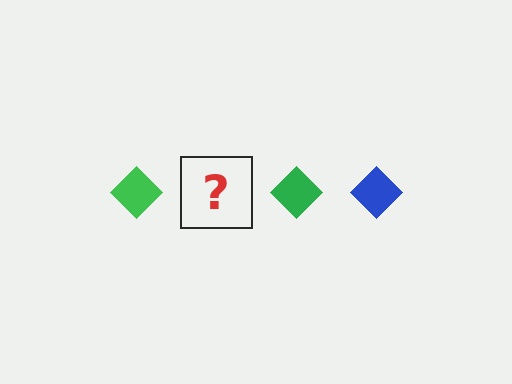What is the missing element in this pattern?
The missing element is a blue diamond.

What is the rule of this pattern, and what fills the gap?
The rule is that the pattern cycles through green, blue diamonds. The gap should be filled with a blue diamond.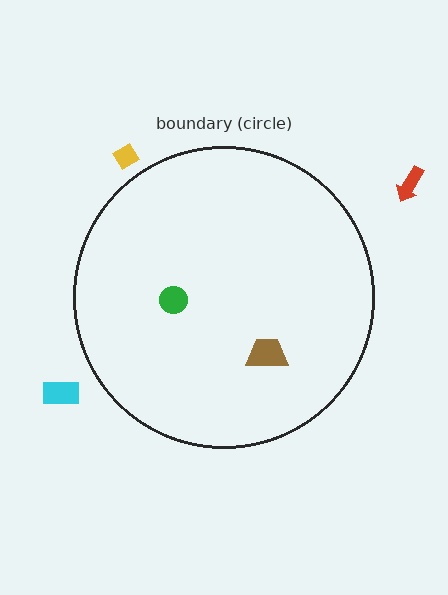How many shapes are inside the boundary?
2 inside, 3 outside.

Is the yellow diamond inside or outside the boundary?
Outside.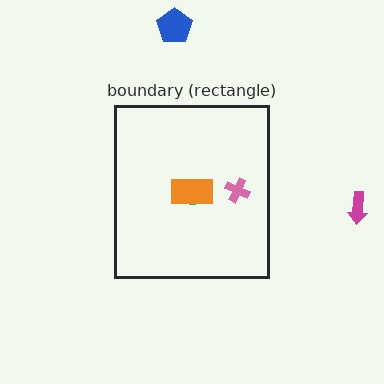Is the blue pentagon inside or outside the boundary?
Outside.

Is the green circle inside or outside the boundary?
Inside.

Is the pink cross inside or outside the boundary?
Inside.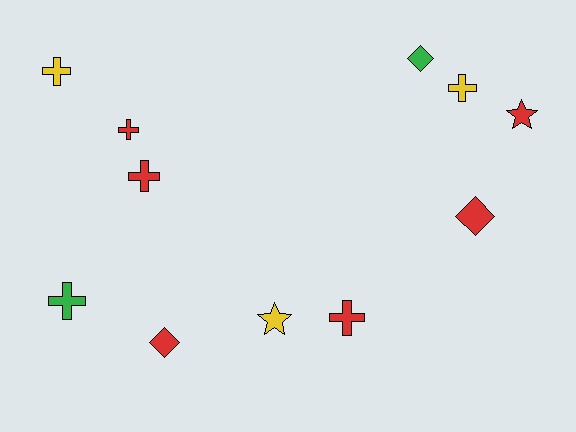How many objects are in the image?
There are 11 objects.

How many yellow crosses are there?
There are 2 yellow crosses.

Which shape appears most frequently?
Cross, with 6 objects.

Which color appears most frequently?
Red, with 6 objects.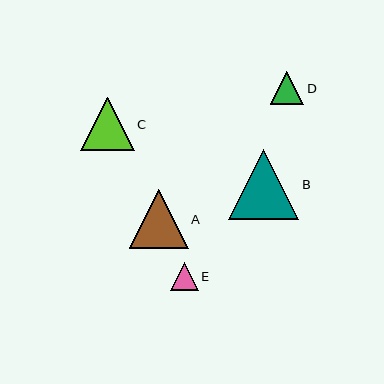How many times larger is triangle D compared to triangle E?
Triangle D is approximately 1.2 times the size of triangle E.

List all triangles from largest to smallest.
From largest to smallest: B, A, C, D, E.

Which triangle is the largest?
Triangle B is the largest with a size of approximately 70 pixels.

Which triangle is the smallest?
Triangle E is the smallest with a size of approximately 28 pixels.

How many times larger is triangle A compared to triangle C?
Triangle A is approximately 1.1 times the size of triangle C.